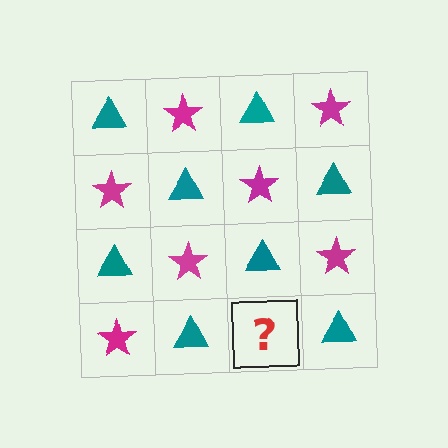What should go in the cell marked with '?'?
The missing cell should contain a magenta star.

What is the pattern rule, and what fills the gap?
The rule is that it alternates teal triangle and magenta star in a checkerboard pattern. The gap should be filled with a magenta star.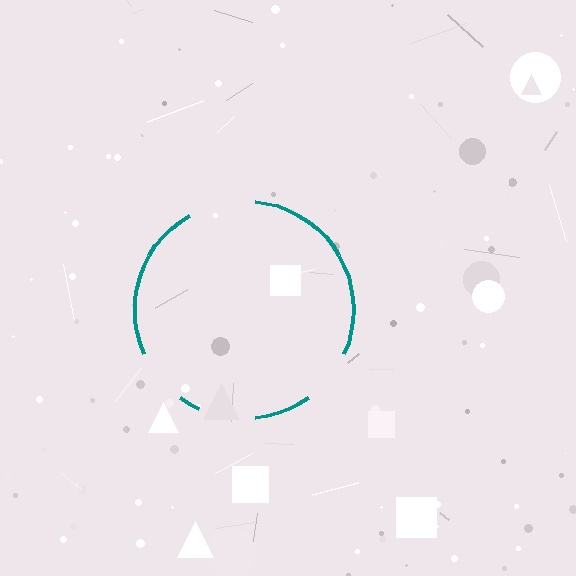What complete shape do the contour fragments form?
The contour fragments form a circle.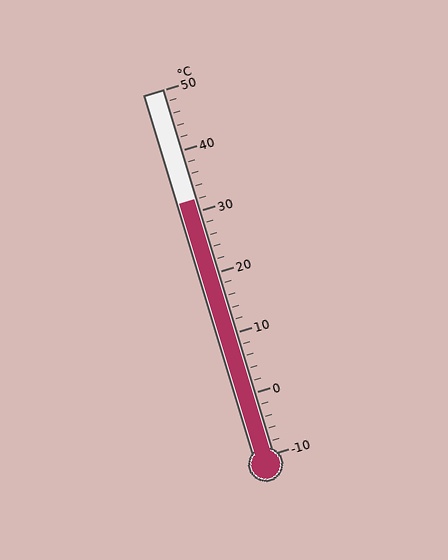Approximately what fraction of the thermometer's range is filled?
The thermometer is filled to approximately 70% of its range.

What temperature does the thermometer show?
The thermometer shows approximately 32°C.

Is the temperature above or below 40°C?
The temperature is below 40°C.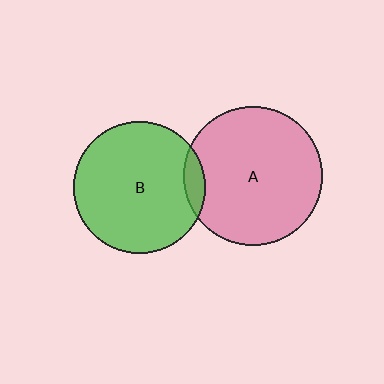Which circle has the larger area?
Circle A (pink).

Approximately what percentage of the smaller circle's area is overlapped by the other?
Approximately 10%.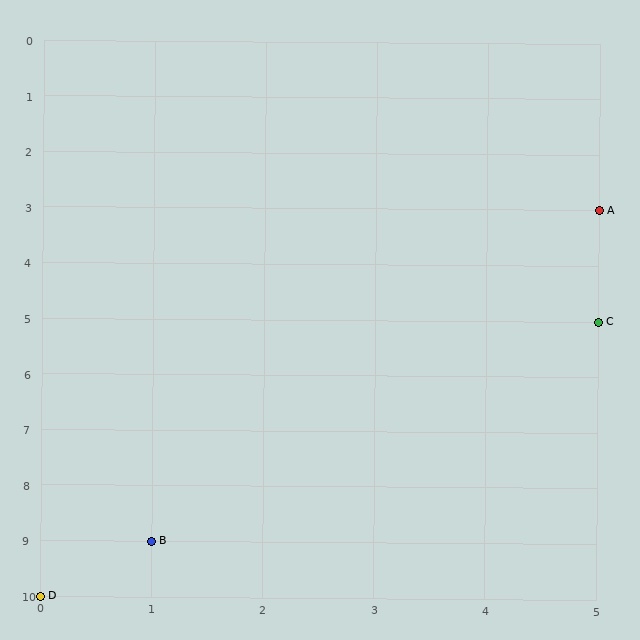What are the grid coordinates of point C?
Point C is at grid coordinates (5, 5).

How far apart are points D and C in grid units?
Points D and C are 5 columns and 5 rows apart (about 7.1 grid units diagonally).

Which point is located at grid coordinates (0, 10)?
Point D is at (0, 10).